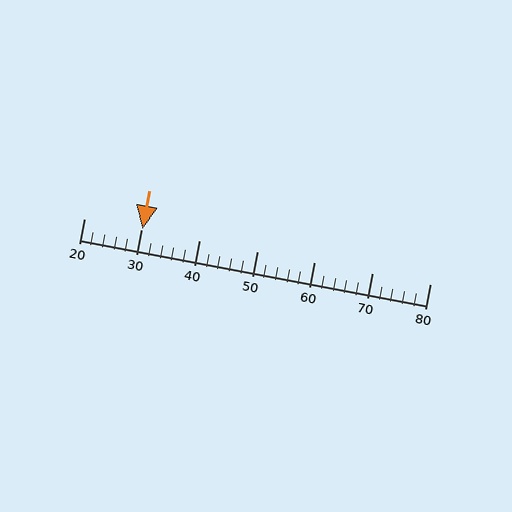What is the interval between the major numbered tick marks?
The major tick marks are spaced 10 units apart.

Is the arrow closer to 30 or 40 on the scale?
The arrow is closer to 30.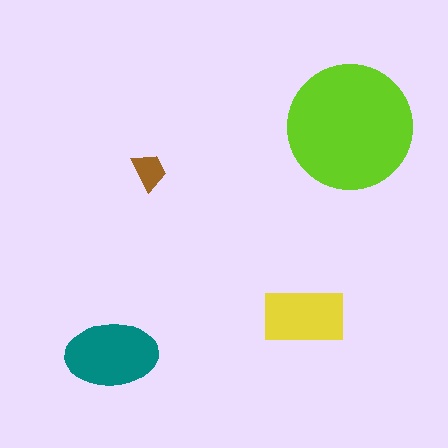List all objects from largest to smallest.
The lime circle, the teal ellipse, the yellow rectangle, the brown trapezoid.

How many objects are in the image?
There are 4 objects in the image.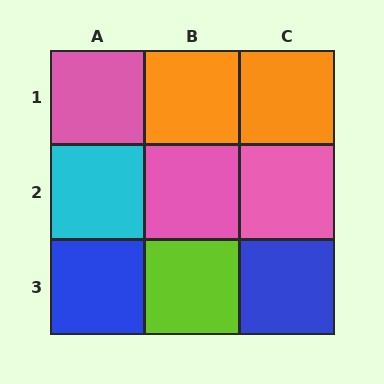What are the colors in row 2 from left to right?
Cyan, pink, pink.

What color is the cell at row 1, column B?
Orange.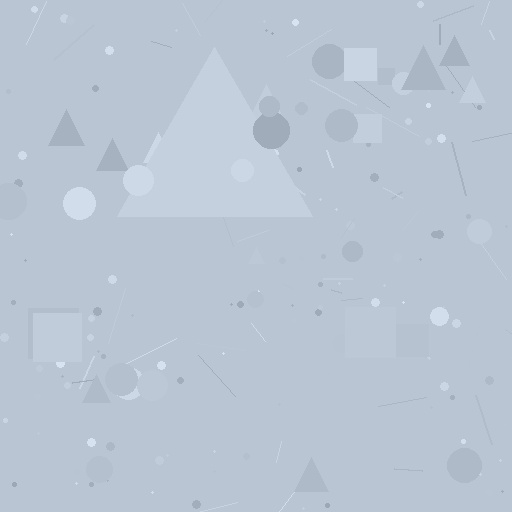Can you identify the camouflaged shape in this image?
The camouflaged shape is a triangle.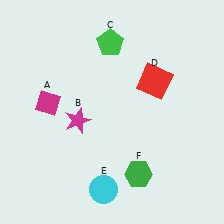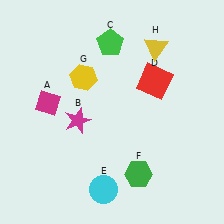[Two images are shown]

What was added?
A yellow hexagon (G), a yellow triangle (H) were added in Image 2.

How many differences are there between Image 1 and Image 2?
There are 2 differences between the two images.